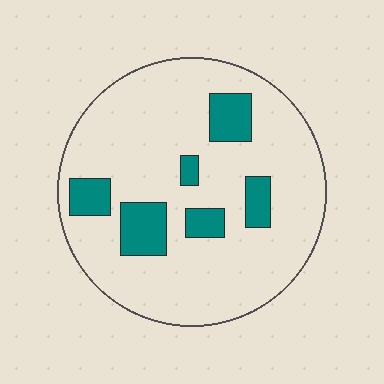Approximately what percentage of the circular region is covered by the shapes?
Approximately 15%.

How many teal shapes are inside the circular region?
6.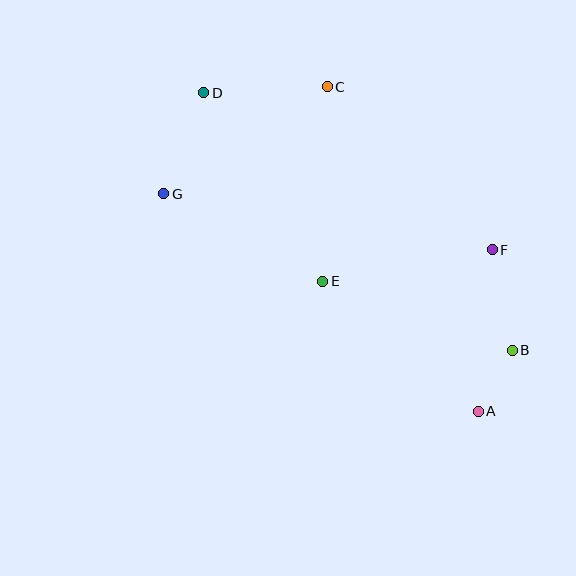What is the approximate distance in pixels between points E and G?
The distance between E and G is approximately 182 pixels.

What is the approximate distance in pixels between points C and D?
The distance between C and D is approximately 123 pixels.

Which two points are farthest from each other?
Points A and D are farthest from each other.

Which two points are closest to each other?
Points A and B are closest to each other.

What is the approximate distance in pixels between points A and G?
The distance between A and G is approximately 383 pixels.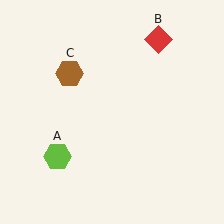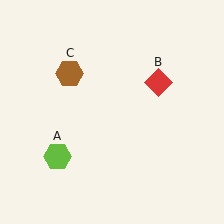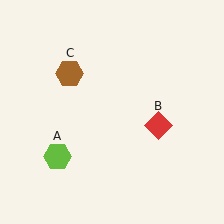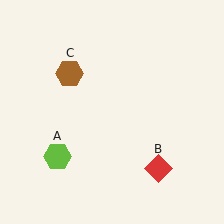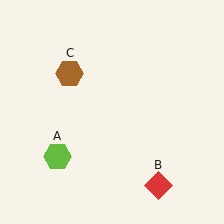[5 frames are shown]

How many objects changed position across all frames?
1 object changed position: red diamond (object B).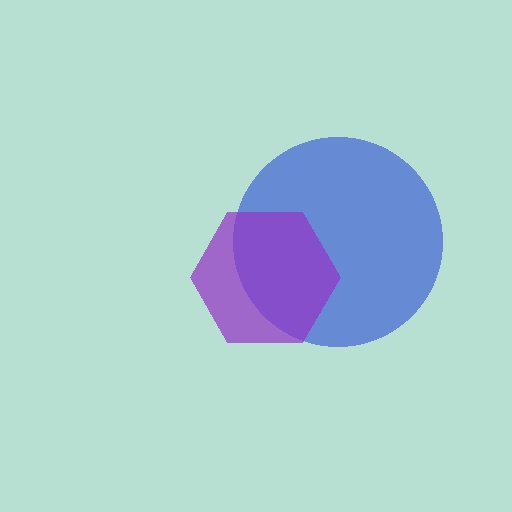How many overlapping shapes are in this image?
There are 2 overlapping shapes in the image.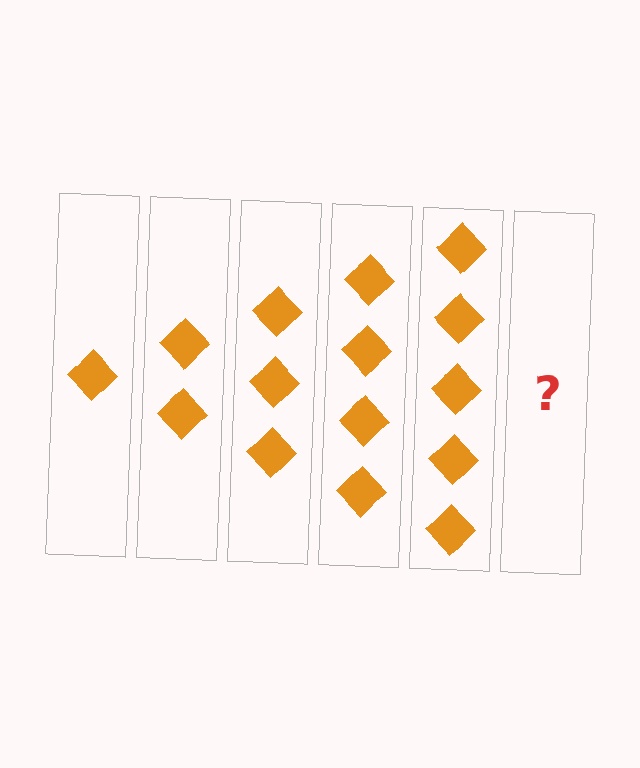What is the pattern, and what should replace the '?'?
The pattern is that each step adds one more diamond. The '?' should be 6 diamonds.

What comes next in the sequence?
The next element should be 6 diamonds.